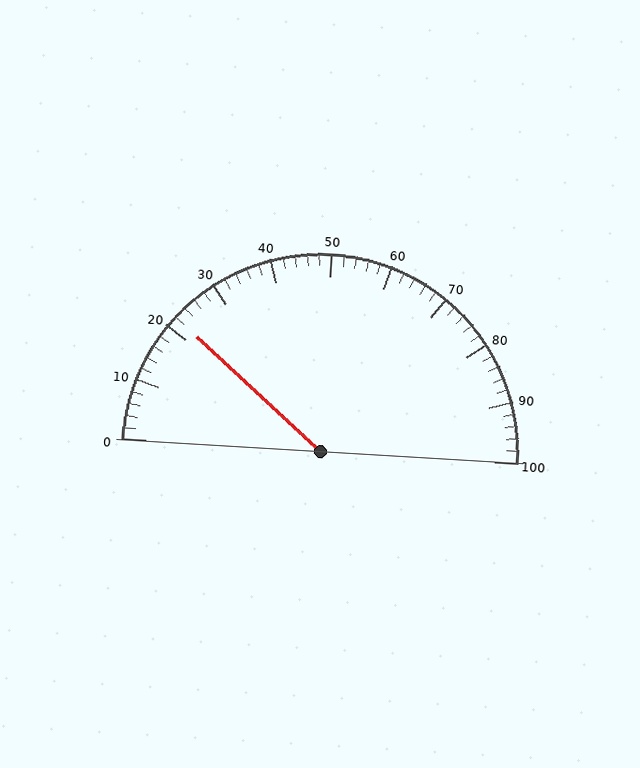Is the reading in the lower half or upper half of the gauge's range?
The reading is in the lower half of the range (0 to 100).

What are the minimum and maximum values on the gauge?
The gauge ranges from 0 to 100.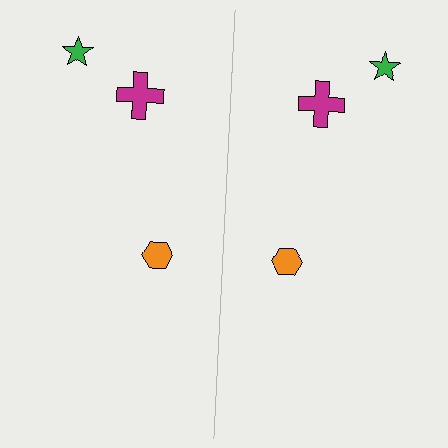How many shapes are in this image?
There are 6 shapes in this image.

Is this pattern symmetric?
Yes, this pattern has bilateral (reflection) symmetry.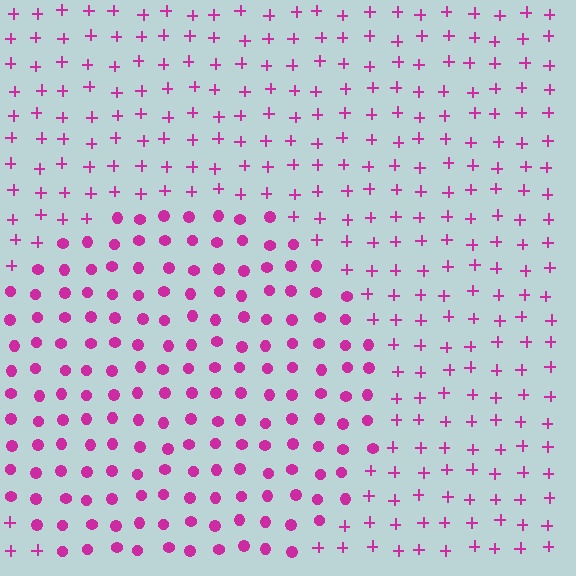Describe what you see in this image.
The image is filled with small magenta elements arranged in a uniform grid. A circle-shaped region contains circles, while the surrounding area contains plus signs. The boundary is defined purely by the change in element shape.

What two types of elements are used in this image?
The image uses circles inside the circle region and plus signs outside it.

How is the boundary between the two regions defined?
The boundary is defined by a change in element shape: circles inside vs. plus signs outside. All elements share the same color and spacing.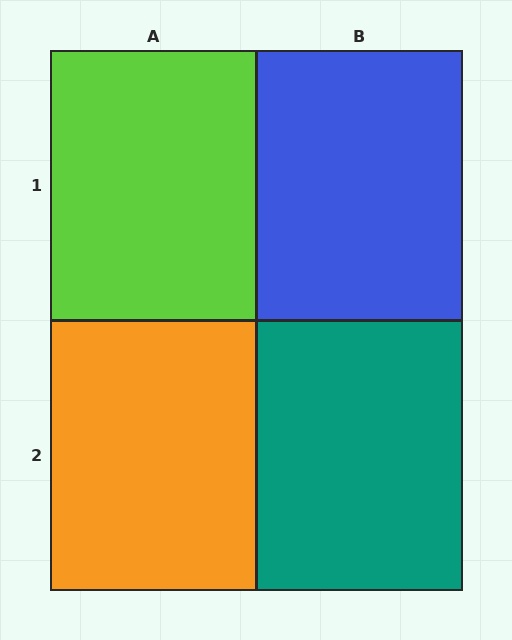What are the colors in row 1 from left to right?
Lime, blue.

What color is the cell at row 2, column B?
Teal.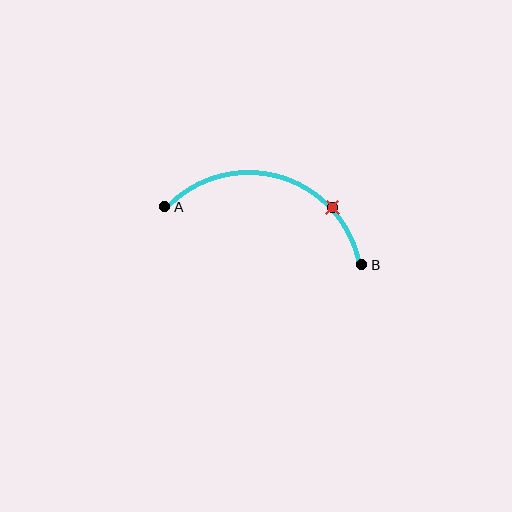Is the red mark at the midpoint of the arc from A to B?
No. The red mark lies on the arc but is closer to endpoint B. The arc midpoint would be at the point on the curve equidistant along the arc from both A and B.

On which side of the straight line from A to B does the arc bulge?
The arc bulges above the straight line connecting A and B.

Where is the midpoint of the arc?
The arc midpoint is the point on the curve farthest from the straight line joining A and B. It sits above that line.